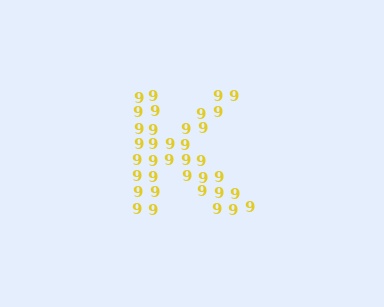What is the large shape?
The large shape is the letter K.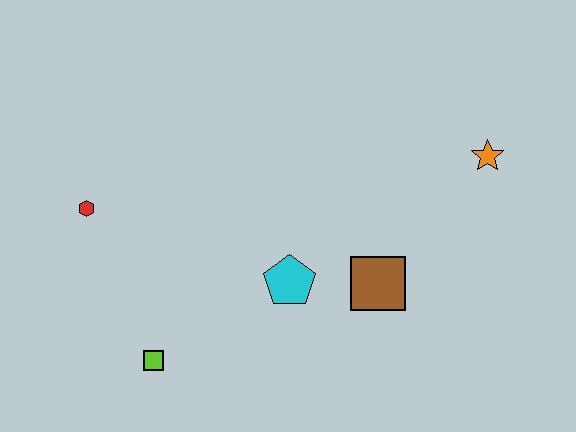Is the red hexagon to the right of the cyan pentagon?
No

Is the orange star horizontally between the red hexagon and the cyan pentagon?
No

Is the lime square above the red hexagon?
No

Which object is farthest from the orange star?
The red hexagon is farthest from the orange star.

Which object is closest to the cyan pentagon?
The brown square is closest to the cyan pentagon.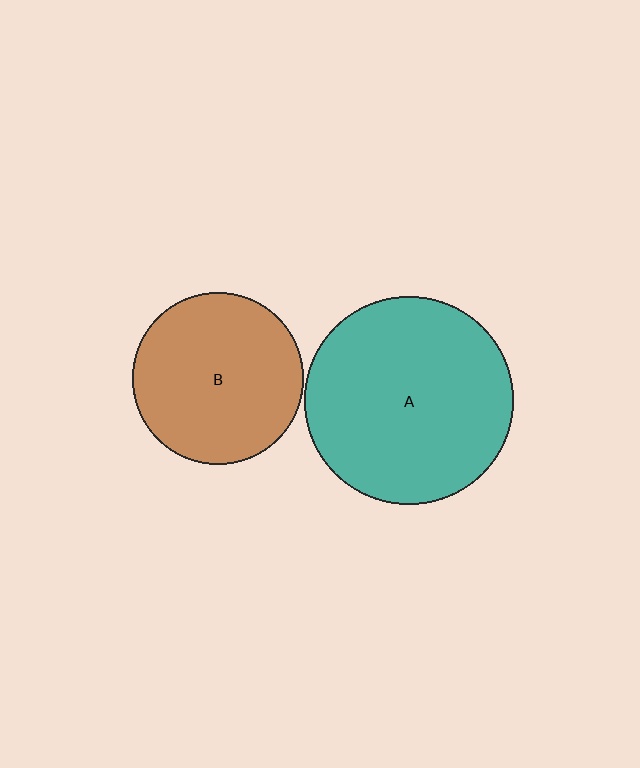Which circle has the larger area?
Circle A (teal).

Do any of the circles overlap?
No, none of the circles overlap.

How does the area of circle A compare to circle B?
Approximately 1.5 times.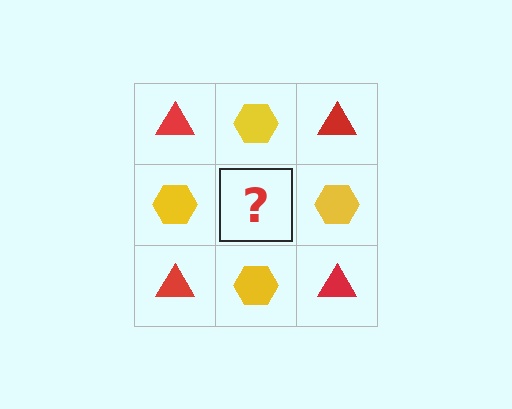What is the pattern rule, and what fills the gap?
The rule is that it alternates red triangle and yellow hexagon in a checkerboard pattern. The gap should be filled with a red triangle.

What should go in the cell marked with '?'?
The missing cell should contain a red triangle.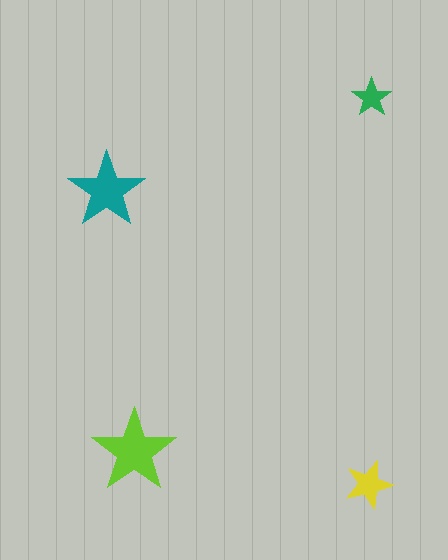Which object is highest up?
The green star is topmost.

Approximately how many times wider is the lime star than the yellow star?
About 1.5 times wider.